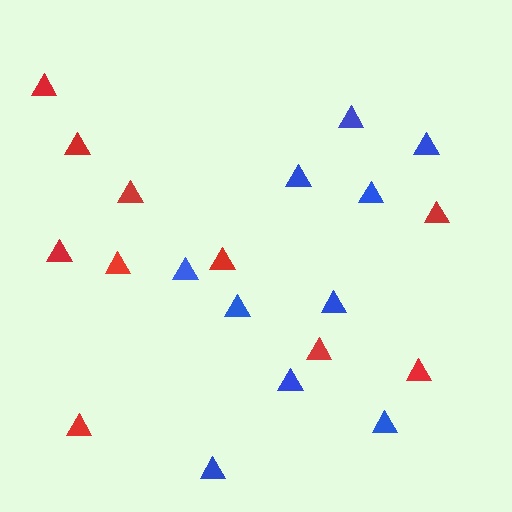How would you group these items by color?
There are 2 groups: one group of blue triangles (10) and one group of red triangles (10).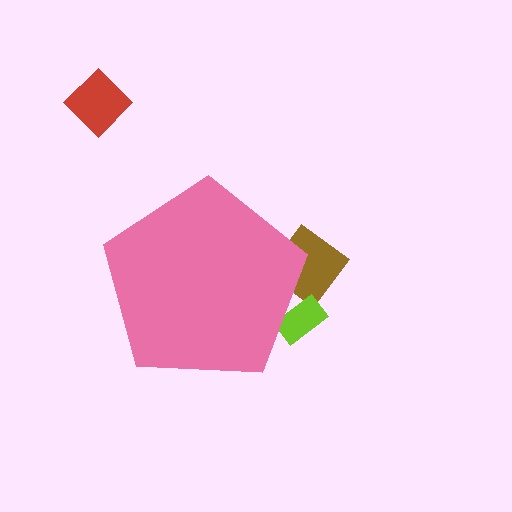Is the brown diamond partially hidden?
Yes, the brown diamond is partially hidden behind the pink pentagon.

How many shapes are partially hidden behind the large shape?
2 shapes are partially hidden.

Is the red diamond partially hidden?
No, the red diamond is fully visible.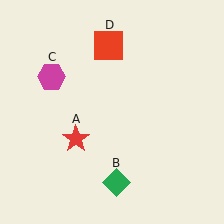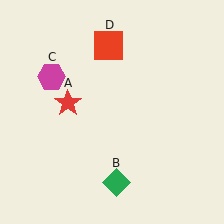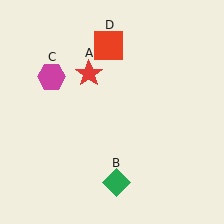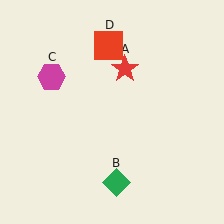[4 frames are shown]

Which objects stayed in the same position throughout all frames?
Green diamond (object B) and magenta hexagon (object C) and red square (object D) remained stationary.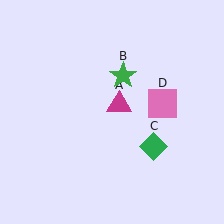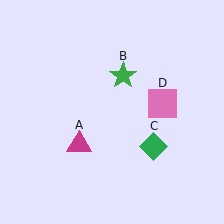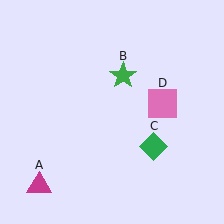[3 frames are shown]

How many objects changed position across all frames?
1 object changed position: magenta triangle (object A).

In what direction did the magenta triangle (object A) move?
The magenta triangle (object A) moved down and to the left.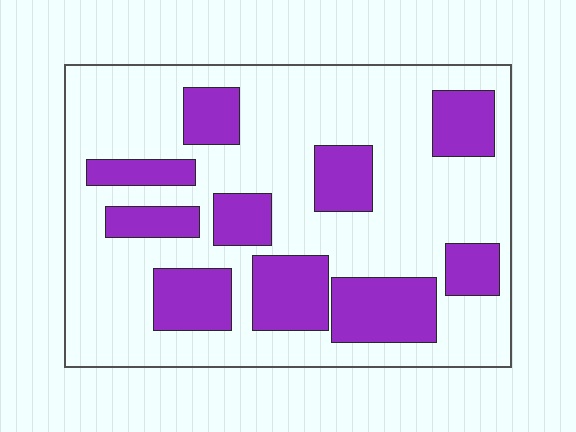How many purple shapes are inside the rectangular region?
10.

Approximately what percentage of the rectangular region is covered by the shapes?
Approximately 30%.